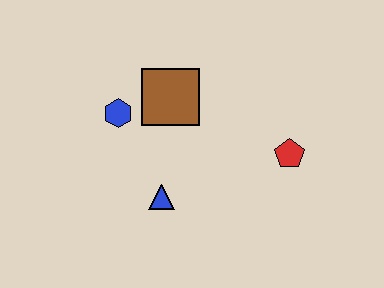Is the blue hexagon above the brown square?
No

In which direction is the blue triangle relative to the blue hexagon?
The blue triangle is below the blue hexagon.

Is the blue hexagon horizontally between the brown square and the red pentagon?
No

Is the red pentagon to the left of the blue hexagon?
No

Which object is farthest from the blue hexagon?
The red pentagon is farthest from the blue hexagon.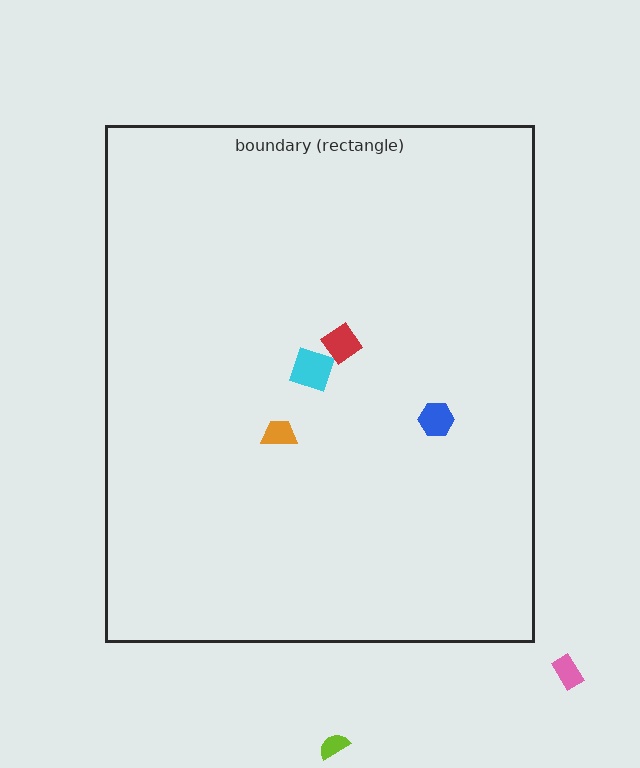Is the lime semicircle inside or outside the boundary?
Outside.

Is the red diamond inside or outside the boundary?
Inside.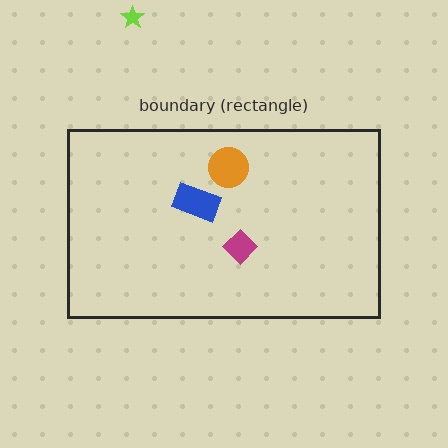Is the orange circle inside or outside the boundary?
Inside.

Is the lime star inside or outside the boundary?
Outside.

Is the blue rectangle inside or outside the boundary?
Inside.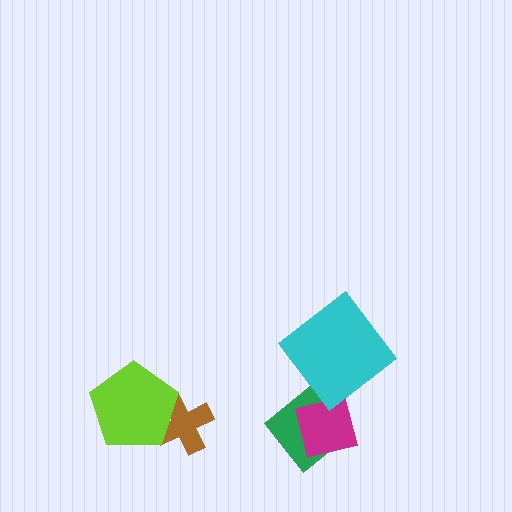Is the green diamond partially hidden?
Yes, it is partially covered by another shape.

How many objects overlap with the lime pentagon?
1 object overlaps with the lime pentagon.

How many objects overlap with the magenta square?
1 object overlaps with the magenta square.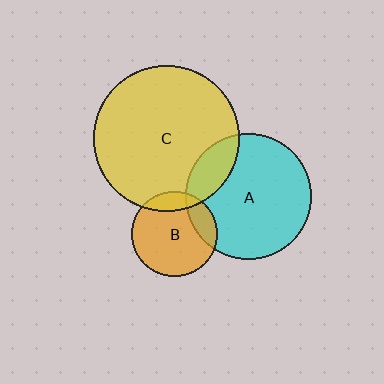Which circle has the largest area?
Circle C (yellow).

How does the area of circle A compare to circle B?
Approximately 2.2 times.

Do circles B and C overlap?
Yes.